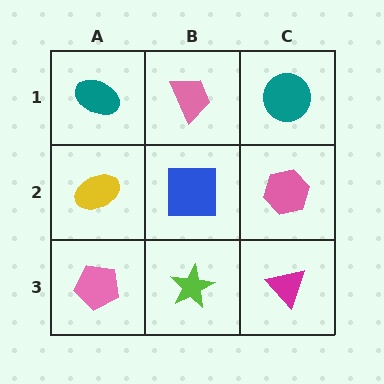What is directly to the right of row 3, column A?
A lime star.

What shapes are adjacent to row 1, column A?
A yellow ellipse (row 2, column A), a pink trapezoid (row 1, column B).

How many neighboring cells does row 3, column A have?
2.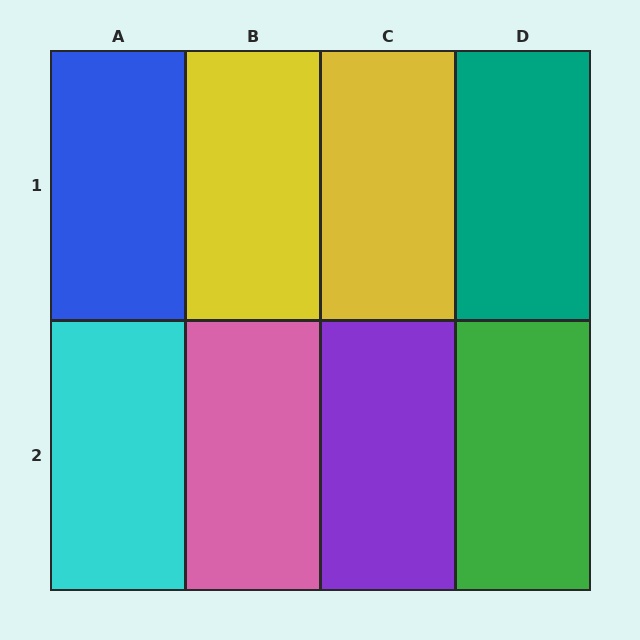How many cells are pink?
1 cell is pink.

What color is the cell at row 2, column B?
Pink.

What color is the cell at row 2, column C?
Purple.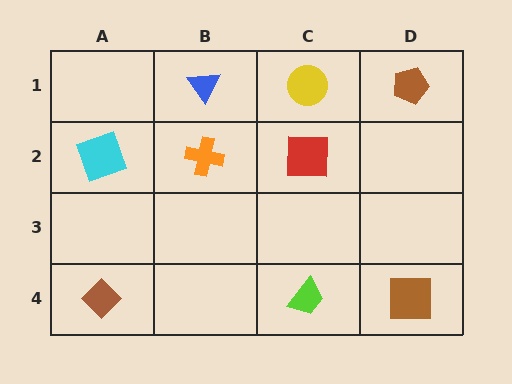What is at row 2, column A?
A cyan square.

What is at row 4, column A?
A brown diamond.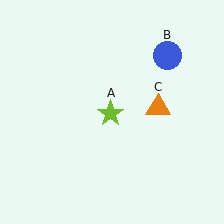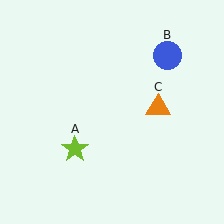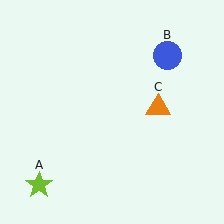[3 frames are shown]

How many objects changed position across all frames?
1 object changed position: lime star (object A).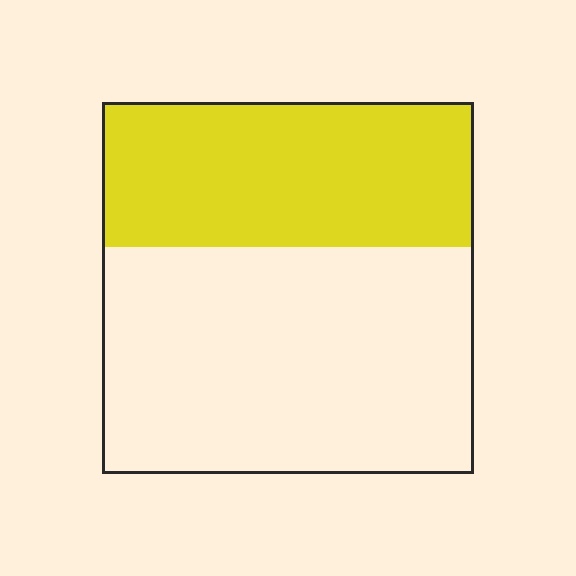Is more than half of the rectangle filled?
No.